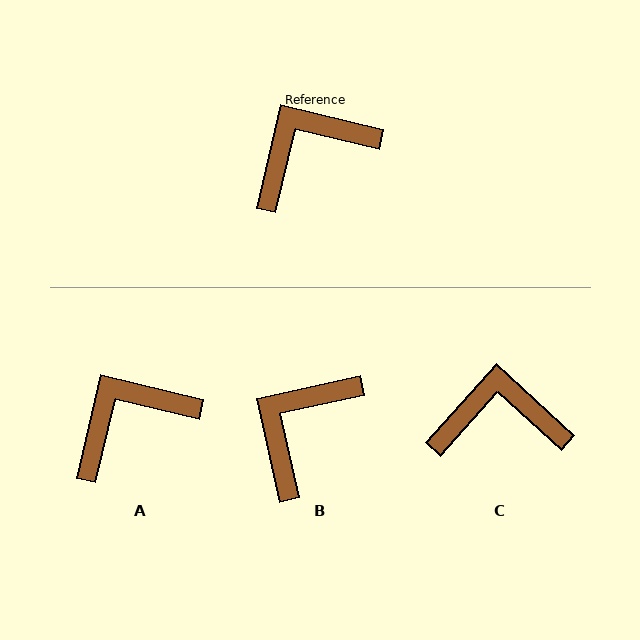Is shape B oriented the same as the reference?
No, it is off by about 26 degrees.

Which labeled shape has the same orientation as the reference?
A.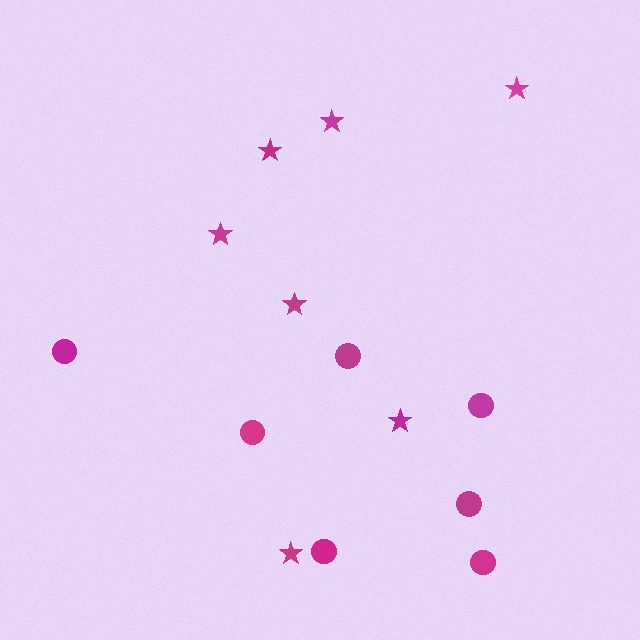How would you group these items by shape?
There are 2 groups: one group of stars (7) and one group of circles (7).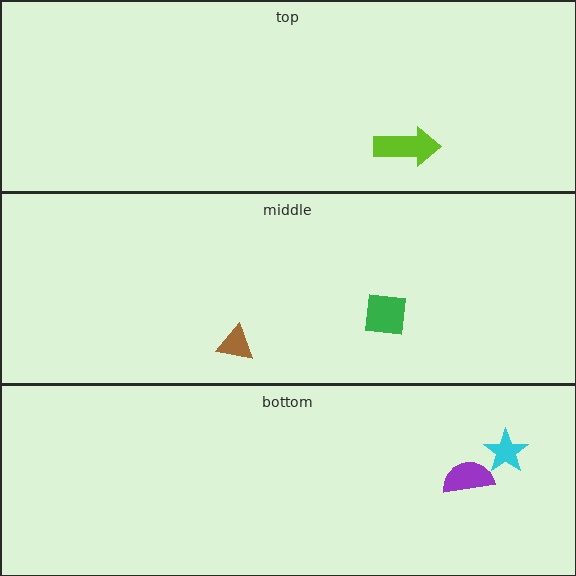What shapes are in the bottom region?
The cyan star, the purple semicircle.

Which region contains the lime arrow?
The top region.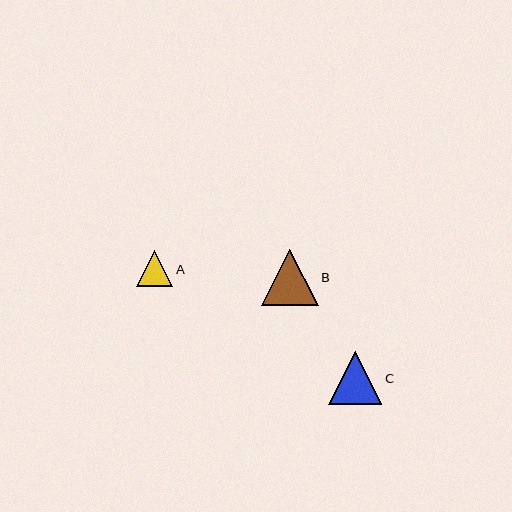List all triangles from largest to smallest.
From largest to smallest: B, C, A.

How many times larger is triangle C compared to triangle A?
Triangle C is approximately 1.5 times the size of triangle A.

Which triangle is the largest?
Triangle B is the largest with a size of approximately 56 pixels.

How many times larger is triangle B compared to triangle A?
Triangle B is approximately 1.6 times the size of triangle A.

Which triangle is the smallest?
Triangle A is the smallest with a size of approximately 36 pixels.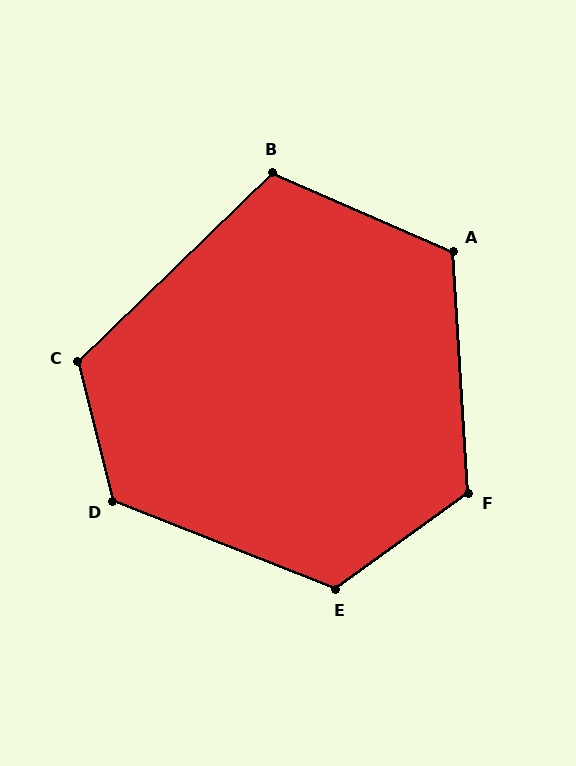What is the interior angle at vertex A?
Approximately 117 degrees (obtuse).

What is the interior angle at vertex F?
Approximately 122 degrees (obtuse).